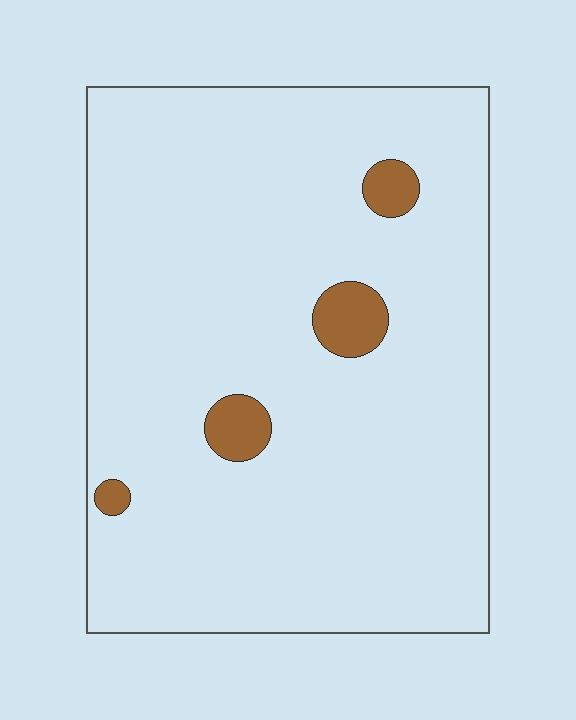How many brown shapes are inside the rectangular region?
4.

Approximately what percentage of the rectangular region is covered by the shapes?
Approximately 5%.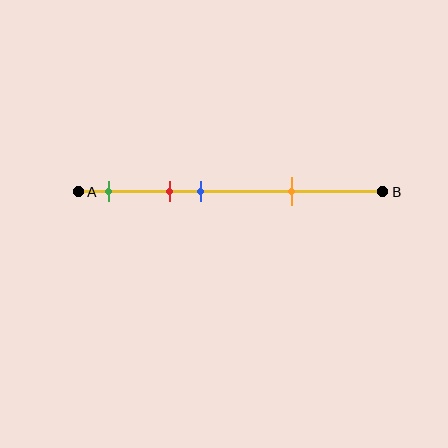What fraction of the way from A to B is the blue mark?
The blue mark is approximately 40% (0.4) of the way from A to B.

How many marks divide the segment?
There are 4 marks dividing the segment.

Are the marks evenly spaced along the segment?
No, the marks are not evenly spaced.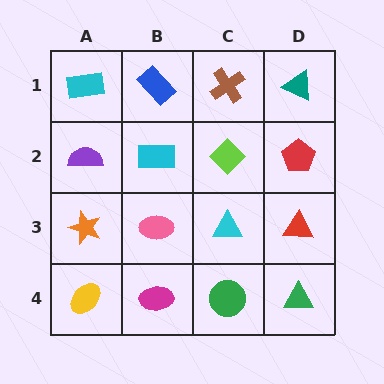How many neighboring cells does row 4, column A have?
2.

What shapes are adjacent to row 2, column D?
A teal triangle (row 1, column D), a red triangle (row 3, column D), a lime diamond (row 2, column C).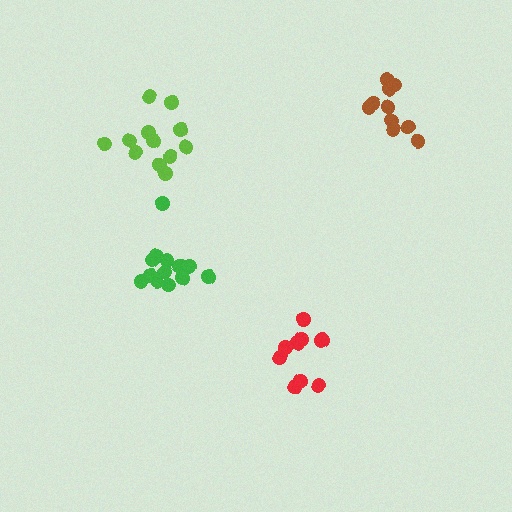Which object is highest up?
The brown cluster is topmost.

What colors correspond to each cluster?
The clusters are colored: red, green, brown, lime.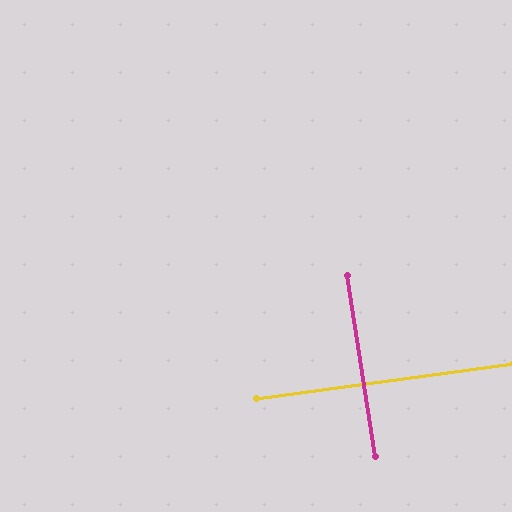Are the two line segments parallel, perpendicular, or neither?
Perpendicular — they meet at approximately 89°.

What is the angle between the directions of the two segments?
Approximately 89 degrees.